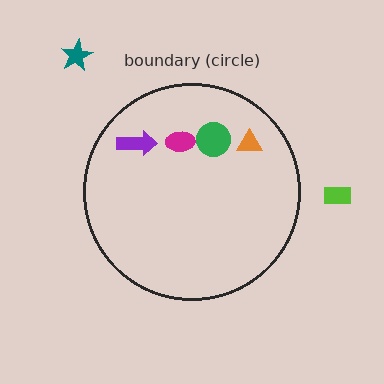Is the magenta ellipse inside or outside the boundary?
Inside.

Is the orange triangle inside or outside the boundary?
Inside.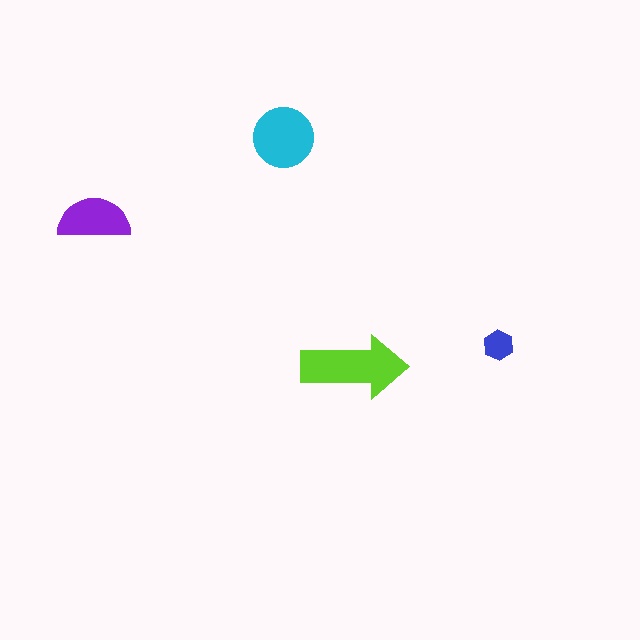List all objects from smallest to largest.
The blue hexagon, the purple semicircle, the cyan circle, the lime arrow.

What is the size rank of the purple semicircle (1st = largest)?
3rd.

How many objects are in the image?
There are 4 objects in the image.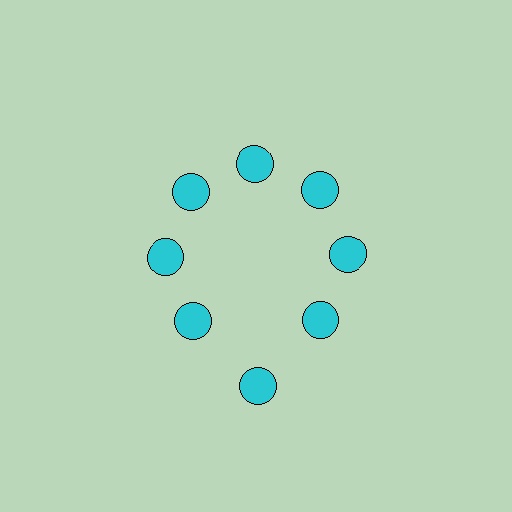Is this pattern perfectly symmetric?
No. The 8 cyan circles are arranged in a ring, but one element near the 6 o'clock position is pushed outward from the center, breaking the 8-fold rotational symmetry.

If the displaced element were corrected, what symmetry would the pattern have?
It would have 8-fold rotational symmetry — the pattern would map onto itself every 45 degrees.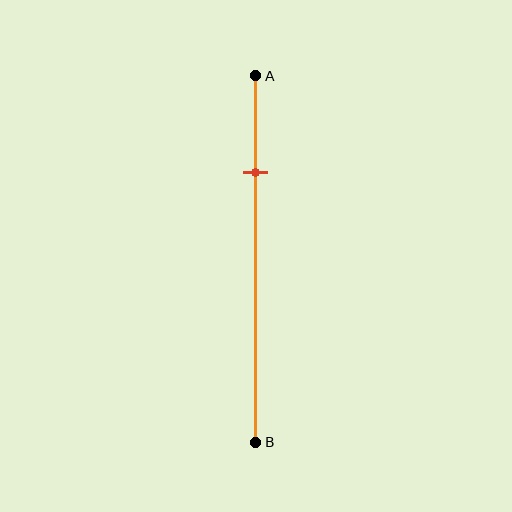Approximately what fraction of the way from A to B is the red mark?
The red mark is approximately 25% of the way from A to B.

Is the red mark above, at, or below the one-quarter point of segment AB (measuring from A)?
The red mark is approximately at the one-quarter point of segment AB.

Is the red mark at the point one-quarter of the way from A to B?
Yes, the mark is approximately at the one-quarter point.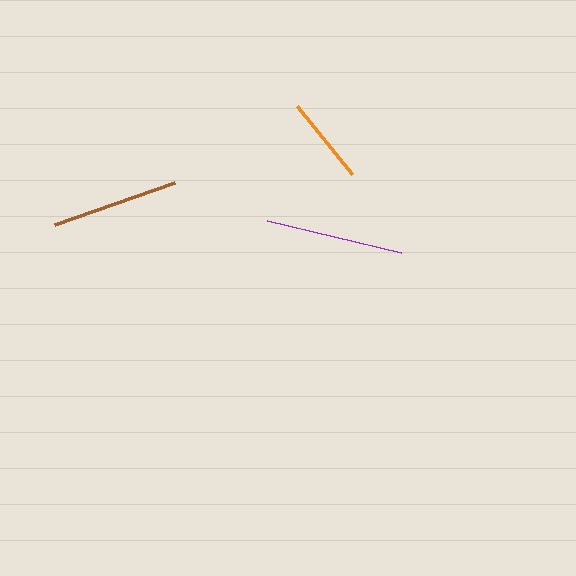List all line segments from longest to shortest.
From longest to shortest: purple, brown, orange.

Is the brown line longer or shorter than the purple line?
The purple line is longer than the brown line.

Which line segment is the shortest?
The orange line is the shortest at approximately 87 pixels.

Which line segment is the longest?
The purple line is the longest at approximately 138 pixels.